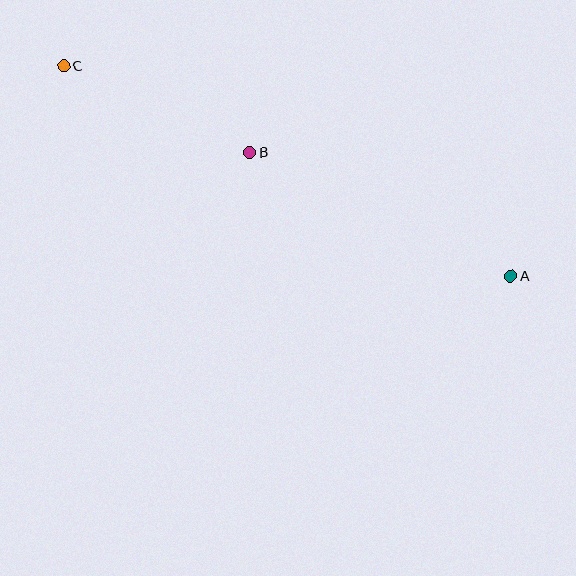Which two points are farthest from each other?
Points A and C are farthest from each other.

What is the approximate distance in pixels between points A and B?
The distance between A and B is approximately 289 pixels.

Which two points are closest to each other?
Points B and C are closest to each other.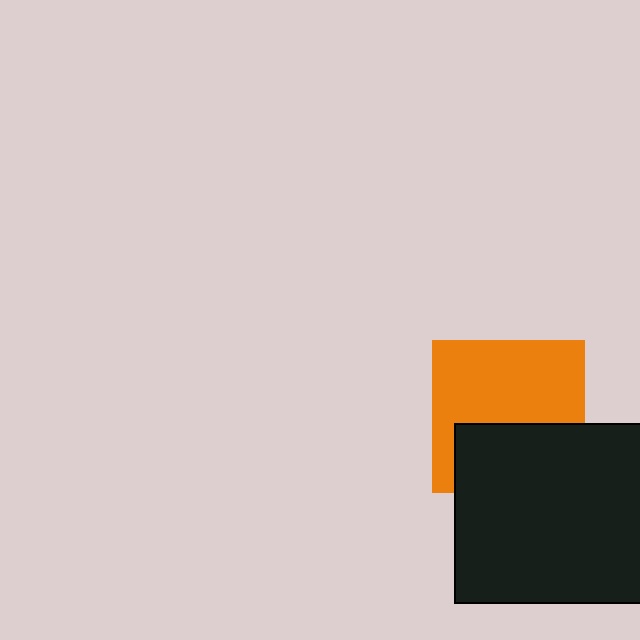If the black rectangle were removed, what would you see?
You would see the complete orange square.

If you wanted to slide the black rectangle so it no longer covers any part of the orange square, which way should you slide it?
Slide it down — that is the most direct way to separate the two shapes.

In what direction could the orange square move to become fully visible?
The orange square could move up. That would shift it out from behind the black rectangle entirely.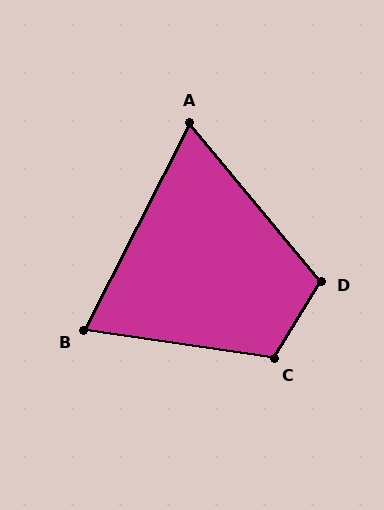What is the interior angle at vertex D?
Approximately 109 degrees (obtuse).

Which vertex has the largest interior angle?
C, at approximately 113 degrees.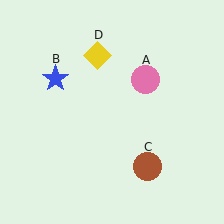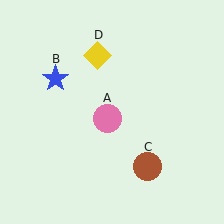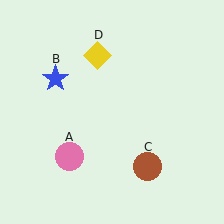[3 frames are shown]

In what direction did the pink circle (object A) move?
The pink circle (object A) moved down and to the left.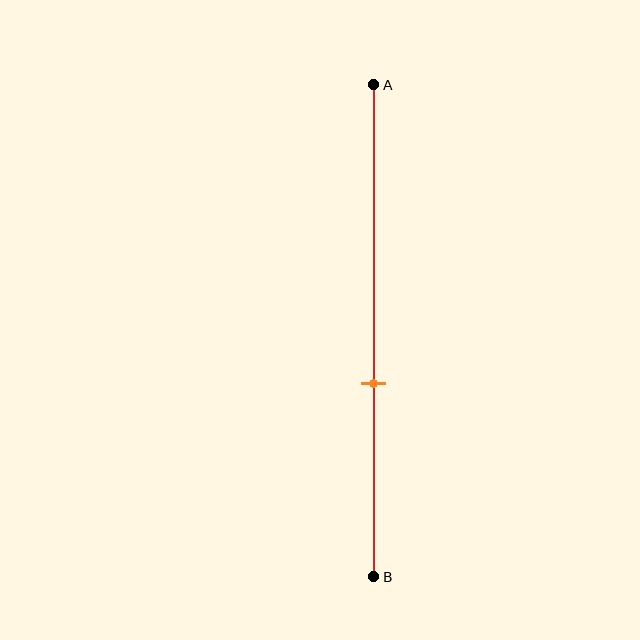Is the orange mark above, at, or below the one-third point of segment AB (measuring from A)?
The orange mark is below the one-third point of segment AB.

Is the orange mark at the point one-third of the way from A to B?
No, the mark is at about 60% from A, not at the 33% one-third point.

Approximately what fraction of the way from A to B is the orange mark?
The orange mark is approximately 60% of the way from A to B.